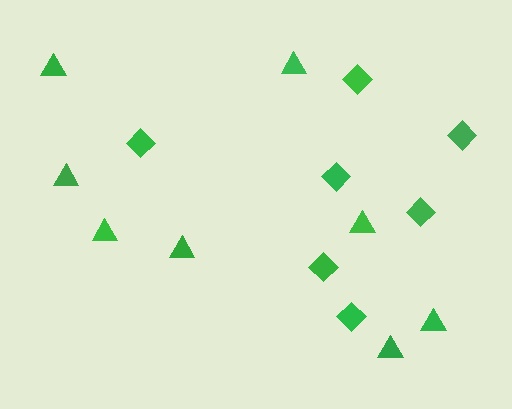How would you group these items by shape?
There are 2 groups: one group of triangles (8) and one group of diamonds (7).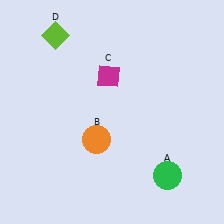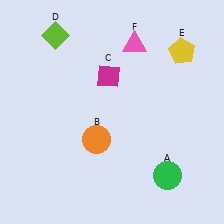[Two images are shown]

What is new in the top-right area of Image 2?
A yellow pentagon (E) was added in the top-right area of Image 2.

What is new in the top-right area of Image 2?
A pink triangle (F) was added in the top-right area of Image 2.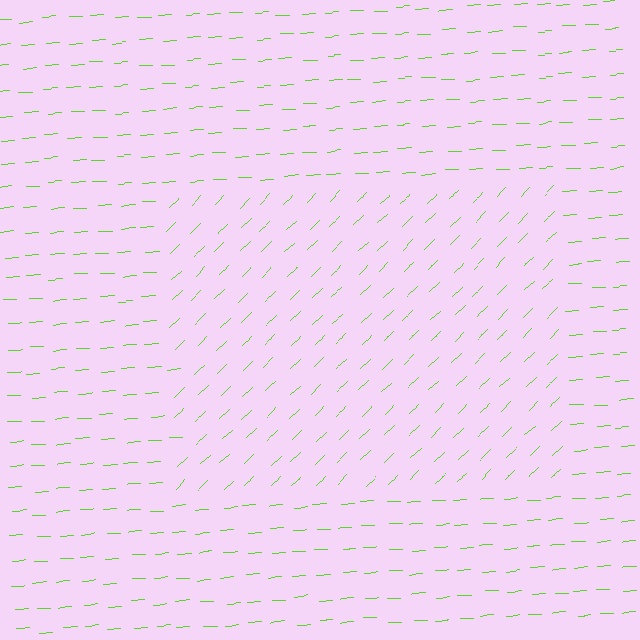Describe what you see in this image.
The image is filled with small lime line segments. A rectangle region in the image has lines oriented differently from the surrounding lines, creating a visible texture boundary.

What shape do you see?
I see a rectangle.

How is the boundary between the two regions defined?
The boundary is defined purely by a change in line orientation (approximately 40 degrees difference). All lines are the same color and thickness.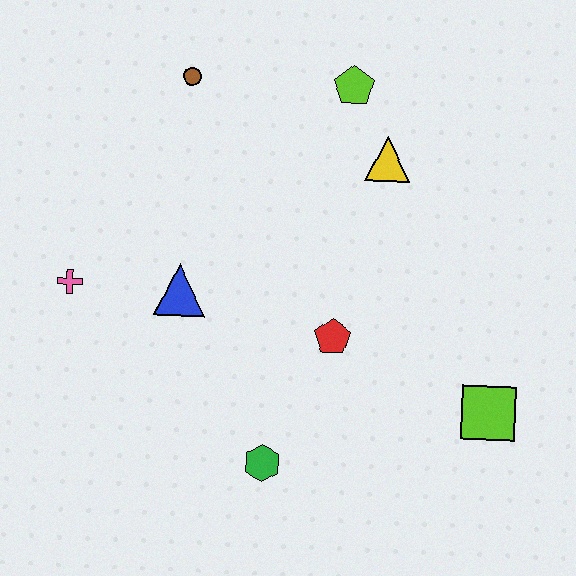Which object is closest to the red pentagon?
The green hexagon is closest to the red pentagon.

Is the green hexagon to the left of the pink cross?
No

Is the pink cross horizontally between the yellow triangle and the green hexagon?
No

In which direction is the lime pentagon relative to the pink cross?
The lime pentagon is to the right of the pink cross.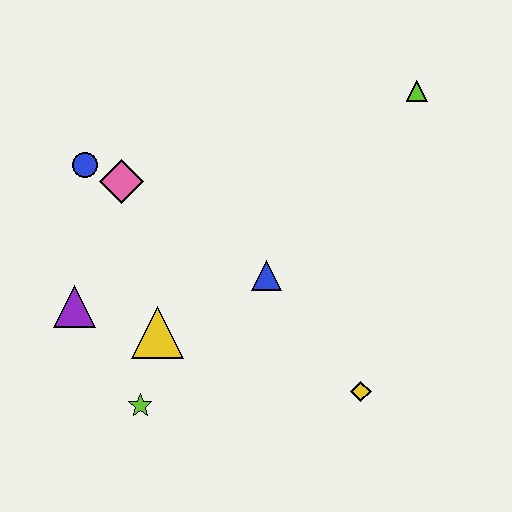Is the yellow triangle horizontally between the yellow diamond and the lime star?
Yes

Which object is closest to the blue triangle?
The yellow triangle is closest to the blue triangle.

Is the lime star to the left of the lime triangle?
Yes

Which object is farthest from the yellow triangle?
The lime triangle is farthest from the yellow triangle.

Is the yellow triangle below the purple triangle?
Yes